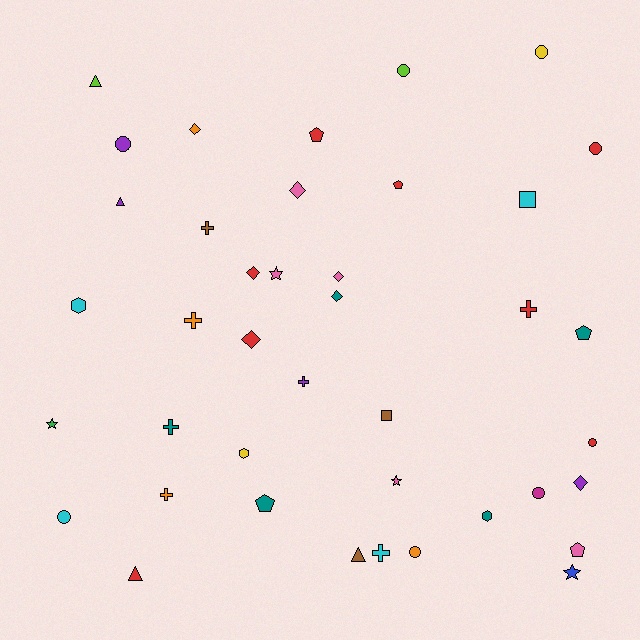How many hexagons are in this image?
There are 3 hexagons.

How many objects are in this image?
There are 40 objects.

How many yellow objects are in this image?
There are 2 yellow objects.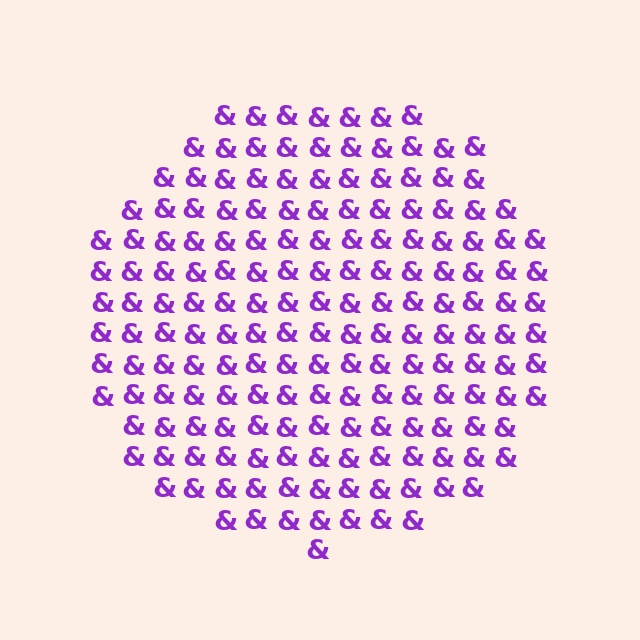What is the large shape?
The large shape is a circle.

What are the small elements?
The small elements are ampersands.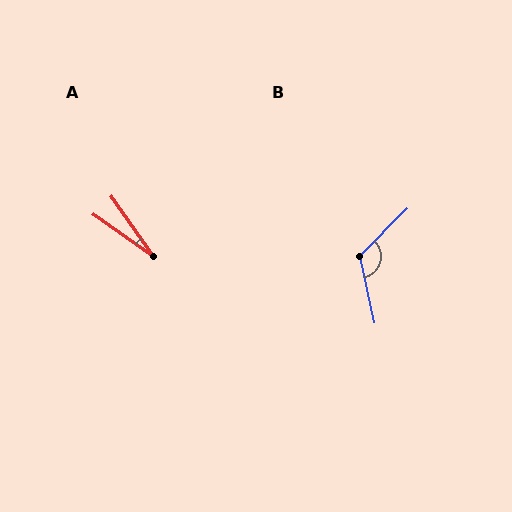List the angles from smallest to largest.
A (20°), B (123°).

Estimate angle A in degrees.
Approximately 20 degrees.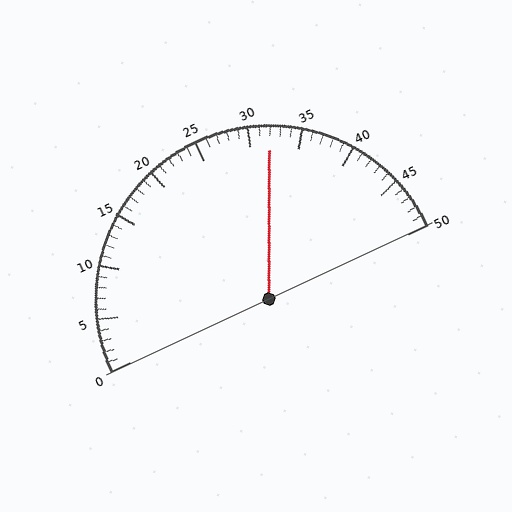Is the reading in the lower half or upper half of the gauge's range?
The reading is in the upper half of the range (0 to 50).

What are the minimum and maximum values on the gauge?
The gauge ranges from 0 to 50.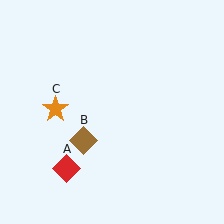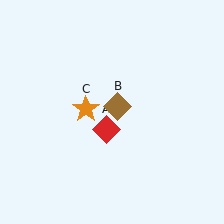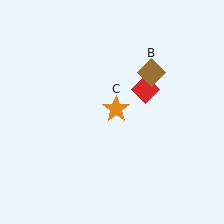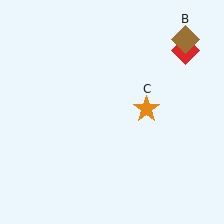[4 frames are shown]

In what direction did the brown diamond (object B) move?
The brown diamond (object B) moved up and to the right.